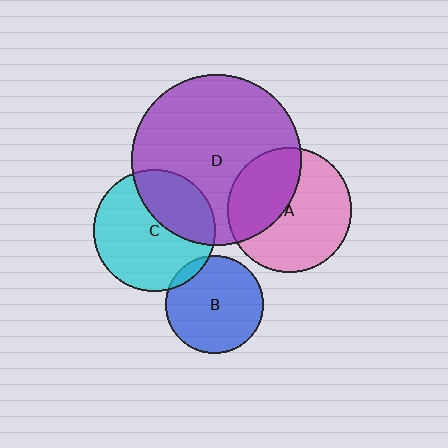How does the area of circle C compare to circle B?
Approximately 1.5 times.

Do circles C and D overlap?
Yes.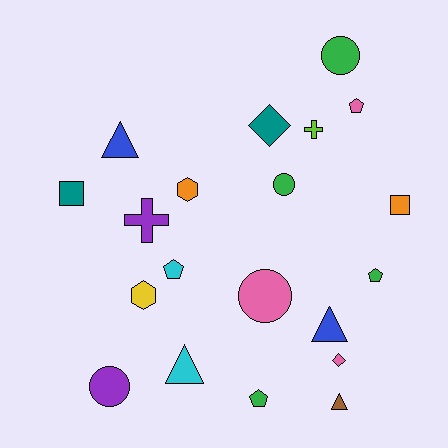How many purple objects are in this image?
There are 2 purple objects.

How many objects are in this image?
There are 20 objects.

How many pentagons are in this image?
There are 4 pentagons.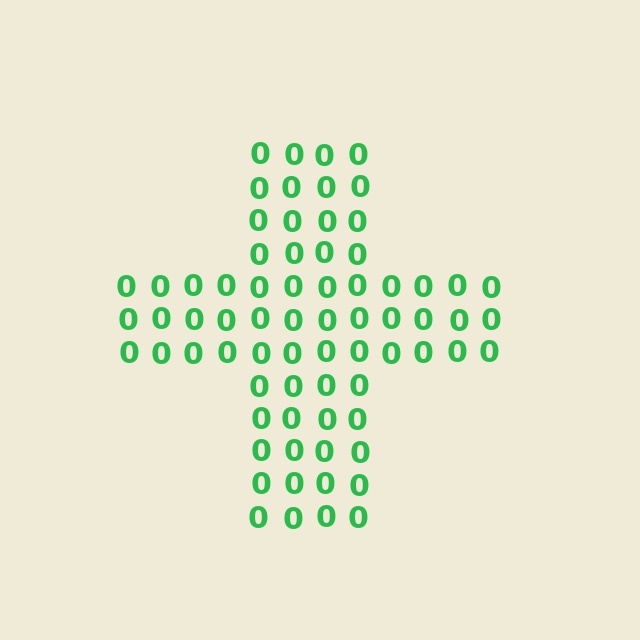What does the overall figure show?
The overall figure shows a cross.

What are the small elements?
The small elements are digit 0's.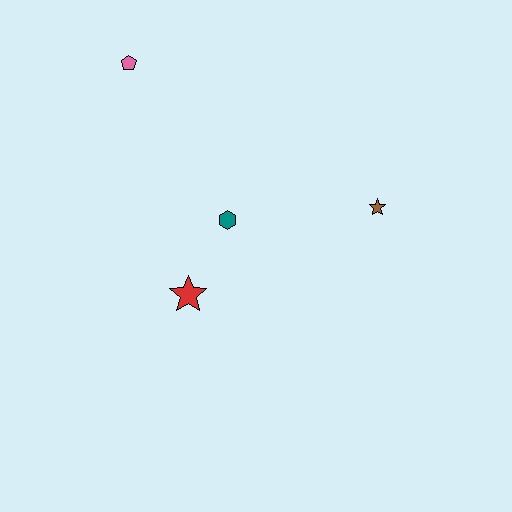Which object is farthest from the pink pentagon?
The brown star is farthest from the pink pentagon.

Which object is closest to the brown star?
The teal hexagon is closest to the brown star.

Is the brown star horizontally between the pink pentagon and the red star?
No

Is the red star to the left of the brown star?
Yes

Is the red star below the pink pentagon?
Yes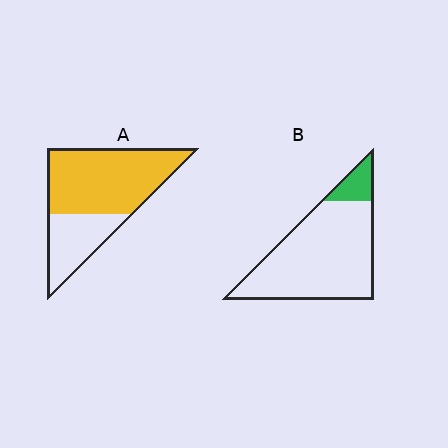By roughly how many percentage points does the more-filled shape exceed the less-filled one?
By roughly 55 percentage points (A over B).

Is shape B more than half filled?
No.